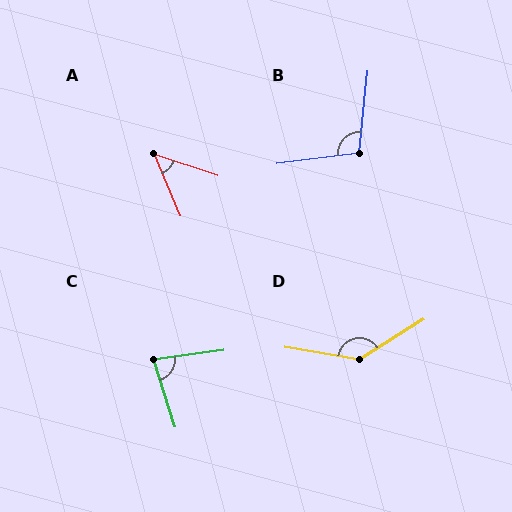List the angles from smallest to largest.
A (49°), C (80°), B (103°), D (139°).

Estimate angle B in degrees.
Approximately 103 degrees.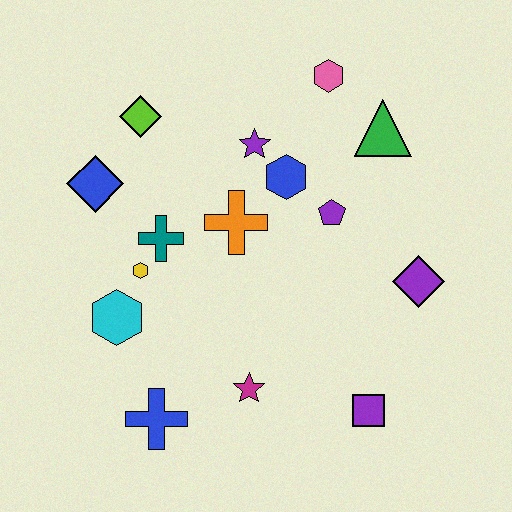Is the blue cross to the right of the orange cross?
No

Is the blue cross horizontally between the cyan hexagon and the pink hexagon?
Yes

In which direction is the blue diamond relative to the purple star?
The blue diamond is to the left of the purple star.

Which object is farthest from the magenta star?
The pink hexagon is farthest from the magenta star.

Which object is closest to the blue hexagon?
The purple star is closest to the blue hexagon.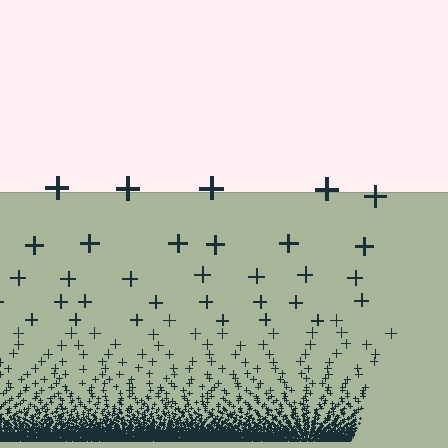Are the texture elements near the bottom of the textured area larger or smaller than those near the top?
Smaller. The gradient is inverted — elements near the bottom are smaller and denser.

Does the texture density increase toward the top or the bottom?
Density increases toward the bottom.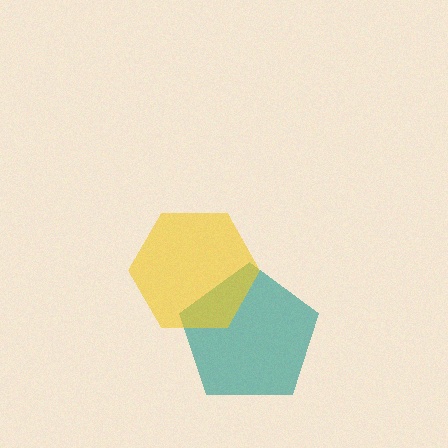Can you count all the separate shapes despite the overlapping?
Yes, there are 2 separate shapes.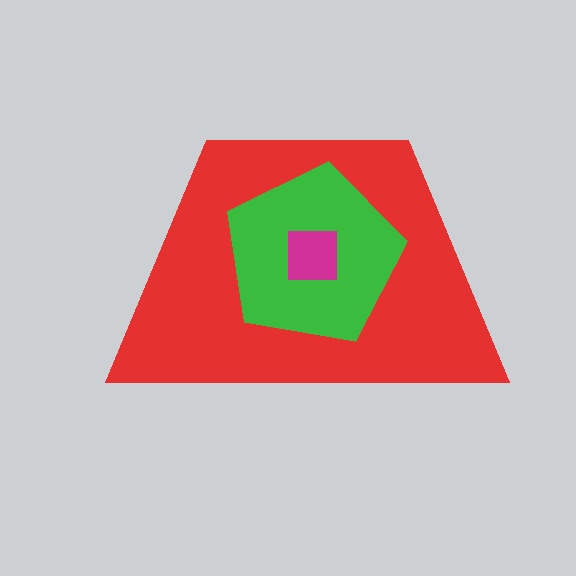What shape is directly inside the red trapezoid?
The green pentagon.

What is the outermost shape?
The red trapezoid.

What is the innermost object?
The magenta square.